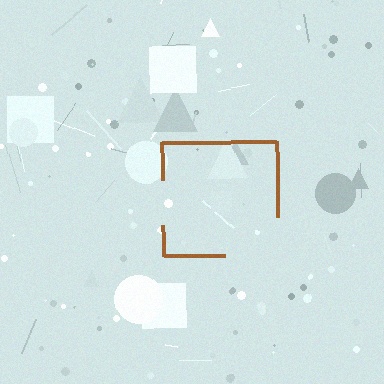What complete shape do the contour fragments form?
The contour fragments form a square.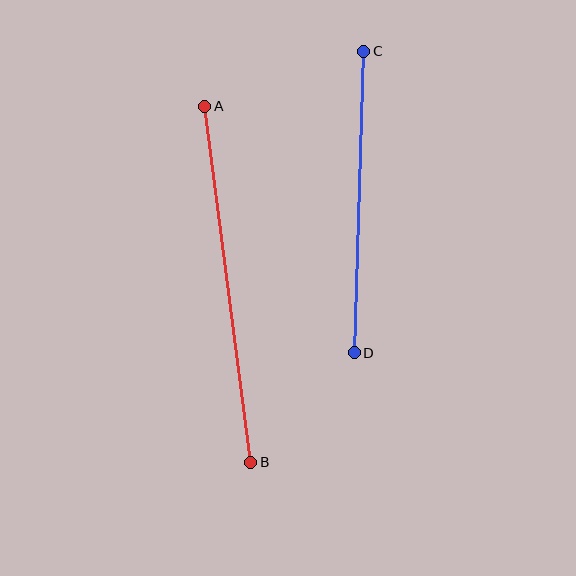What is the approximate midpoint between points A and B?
The midpoint is at approximately (228, 284) pixels.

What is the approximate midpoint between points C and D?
The midpoint is at approximately (359, 202) pixels.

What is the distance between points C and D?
The distance is approximately 301 pixels.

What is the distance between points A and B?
The distance is approximately 359 pixels.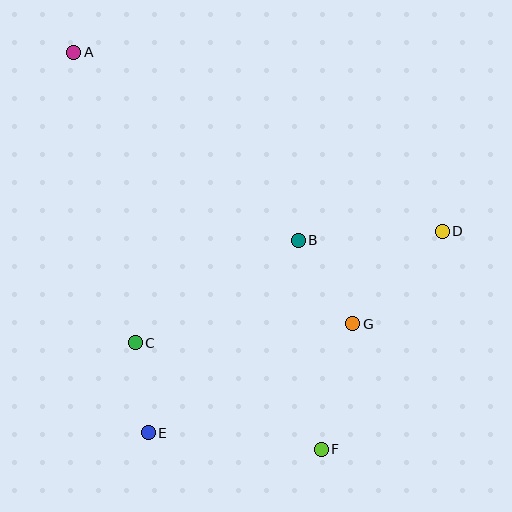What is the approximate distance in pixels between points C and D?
The distance between C and D is approximately 327 pixels.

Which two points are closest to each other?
Points C and E are closest to each other.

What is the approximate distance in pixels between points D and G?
The distance between D and G is approximately 129 pixels.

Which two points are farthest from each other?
Points A and F are farthest from each other.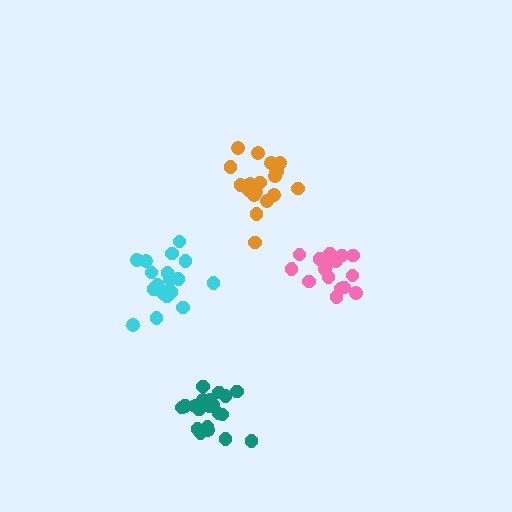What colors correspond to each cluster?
The clusters are colored: pink, cyan, teal, orange.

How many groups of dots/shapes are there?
There are 4 groups.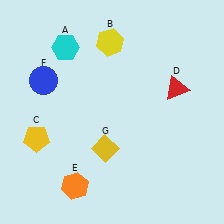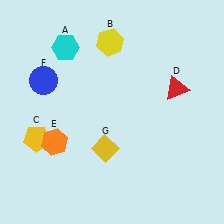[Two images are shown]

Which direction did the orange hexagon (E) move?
The orange hexagon (E) moved up.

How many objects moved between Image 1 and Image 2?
1 object moved between the two images.